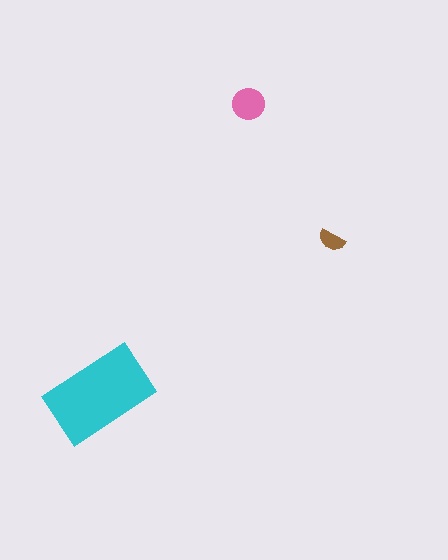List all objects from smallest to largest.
The brown semicircle, the pink circle, the cyan rectangle.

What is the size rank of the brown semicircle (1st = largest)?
3rd.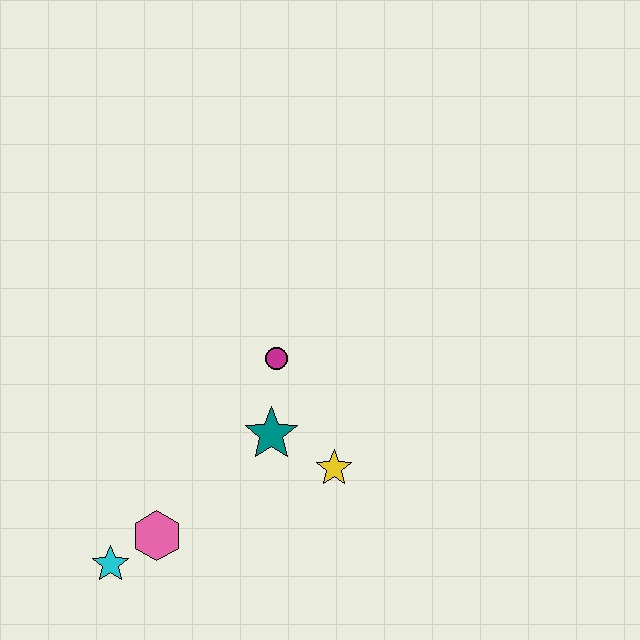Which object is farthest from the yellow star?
The cyan star is farthest from the yellow star.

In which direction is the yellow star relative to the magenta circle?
The yellow star is below the magenta circle.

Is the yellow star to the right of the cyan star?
Yes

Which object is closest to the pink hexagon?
The cyan star is closest to the pink hexagon.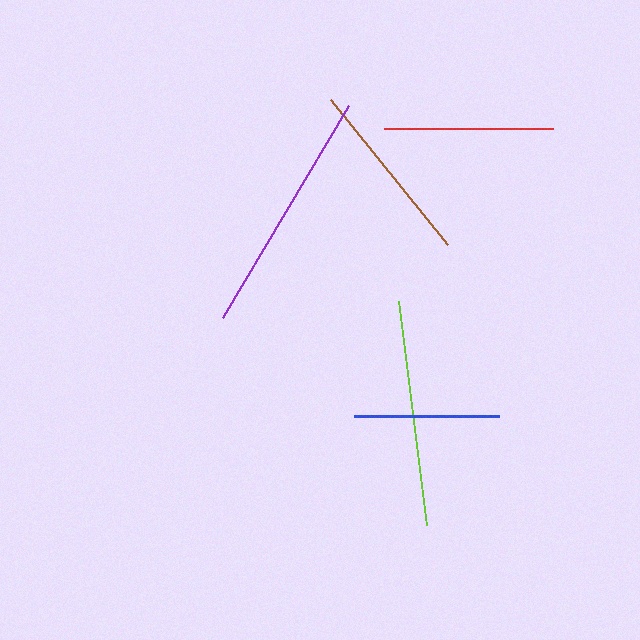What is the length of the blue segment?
The blue segment is approximately 145 pixels long.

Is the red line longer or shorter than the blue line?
The red line is longer than the blue line.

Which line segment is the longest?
The purple line is the longest at approximately 247 pixels.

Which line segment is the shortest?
The blue line is the shortest at approximately 145 pixels.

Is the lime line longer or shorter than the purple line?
The purple line is longer than the lime line.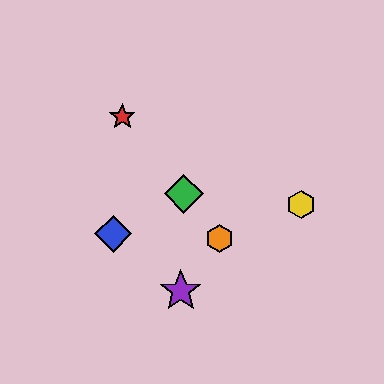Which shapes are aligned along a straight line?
The red star, the green diamond, the orange hexagon are aligned along a straight line.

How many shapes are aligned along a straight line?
3 shapes (the red star, the green diamond, the orange hexagon) are aligned along a straight line.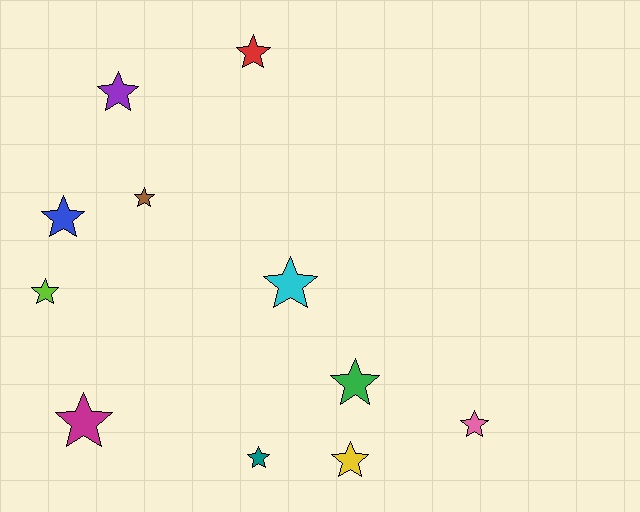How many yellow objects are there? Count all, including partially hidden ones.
There is 1 yellow object.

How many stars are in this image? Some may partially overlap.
There are 11 stars.